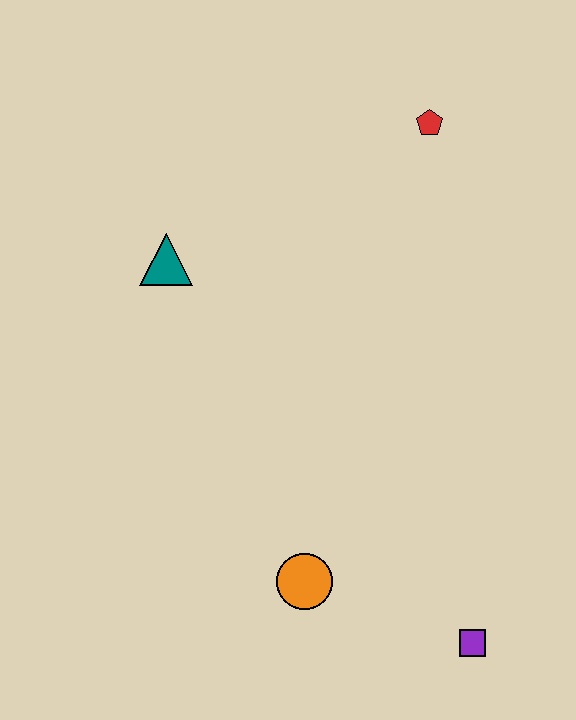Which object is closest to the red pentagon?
The teal triangle is closest to the red pentagon.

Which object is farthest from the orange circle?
The red pentagon is farthest from the orange circle.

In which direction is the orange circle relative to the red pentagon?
The orange circle is below the red pentagon.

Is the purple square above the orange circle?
No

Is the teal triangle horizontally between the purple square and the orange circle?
No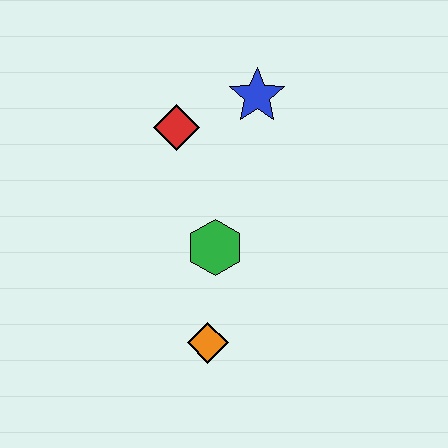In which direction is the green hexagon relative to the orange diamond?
The green hexagon is above the orange diamond.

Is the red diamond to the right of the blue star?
No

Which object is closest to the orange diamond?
The green hexagon is closest to the orange diamond.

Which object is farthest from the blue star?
The orange diamond is farthest from the blue star.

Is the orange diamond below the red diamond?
Yes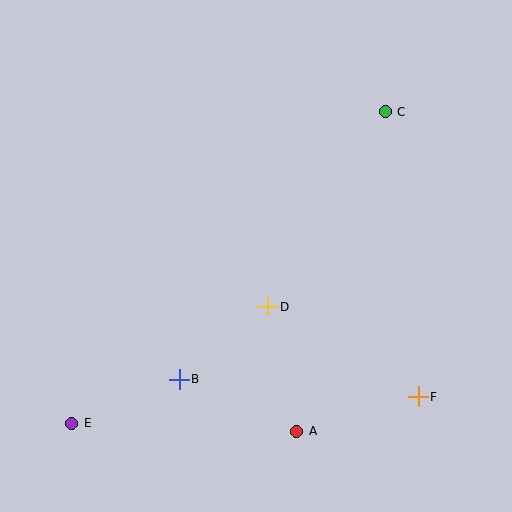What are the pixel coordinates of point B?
Point B is at (179, 379).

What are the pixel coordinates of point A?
Point A is at (297, 431).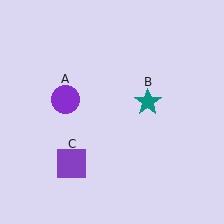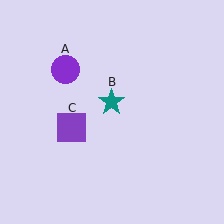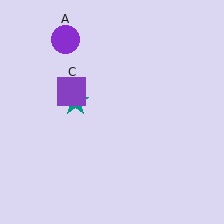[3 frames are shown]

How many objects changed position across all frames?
3 objects changed position: purple circle (object A), teal star (object B), purple square (object C).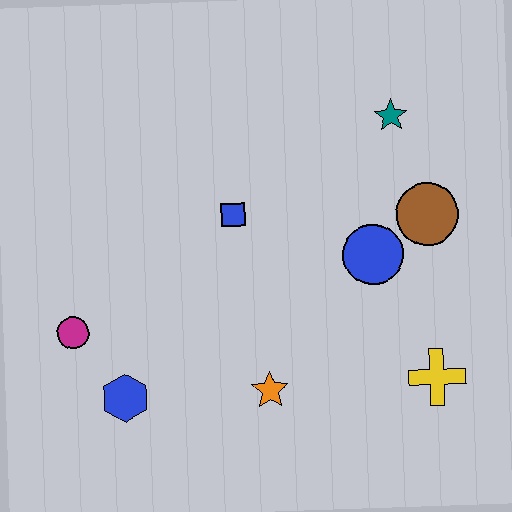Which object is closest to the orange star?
The blue hexagon is closest to the orange star.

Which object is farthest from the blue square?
The yellow cross is farthest from the blue square.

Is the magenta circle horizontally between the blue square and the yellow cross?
No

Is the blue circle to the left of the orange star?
No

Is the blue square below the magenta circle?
No